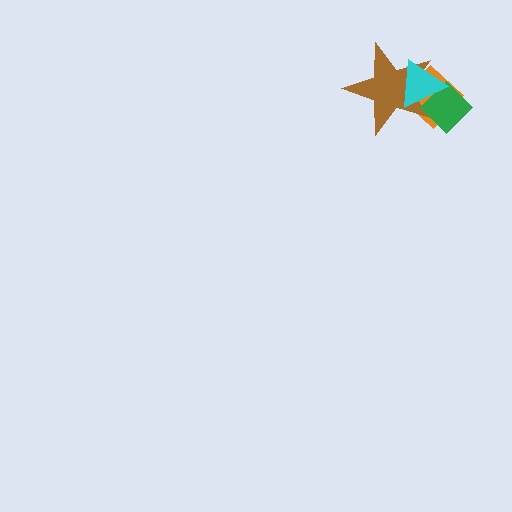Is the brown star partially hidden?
Yes, it is partially covered by another shape.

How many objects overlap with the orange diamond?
3 objects overlap with the orange diamond.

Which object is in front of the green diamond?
The cyan triangle is in front of the green diamond.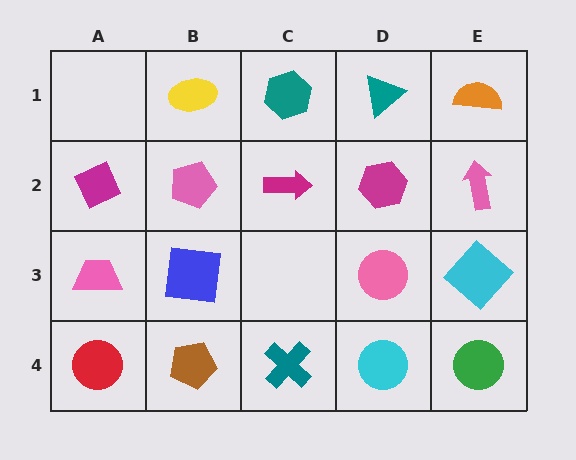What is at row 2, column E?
A pink arrow.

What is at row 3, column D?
A pink circle.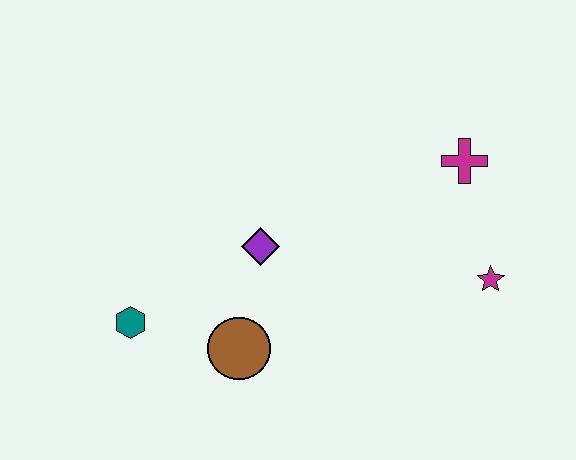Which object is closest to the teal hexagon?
The brown circle is closest to the teal hexagon.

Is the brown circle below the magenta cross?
Yes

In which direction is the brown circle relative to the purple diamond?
The brown circle is below the purple diamond.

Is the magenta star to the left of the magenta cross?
No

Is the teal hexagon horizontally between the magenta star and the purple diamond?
No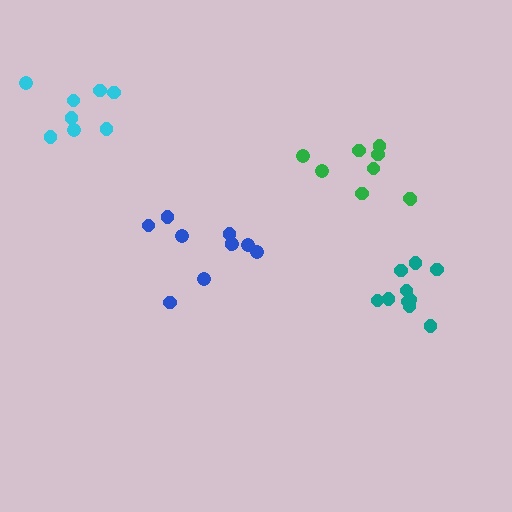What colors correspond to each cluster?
The clusters are colored: green, blue, cyan, teal.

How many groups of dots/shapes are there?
There are 4 groups.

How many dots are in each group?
Group 1: 9 dots, Group 2: 10 dots, Group 3: 8 dots, Group 4: 10 dots (37 total).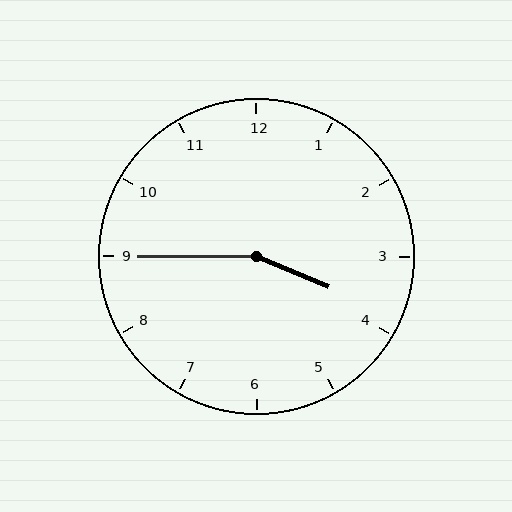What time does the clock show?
3:45.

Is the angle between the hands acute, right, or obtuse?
It is obtuse.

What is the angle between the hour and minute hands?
Approximately 158 degrees.